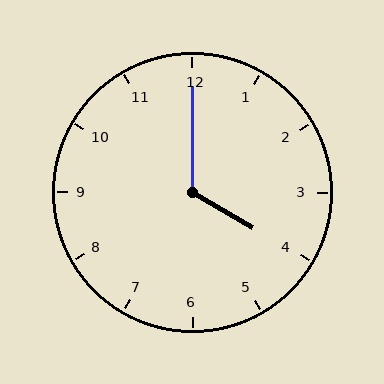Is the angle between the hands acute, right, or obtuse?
It is obtuse.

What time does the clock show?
4:00.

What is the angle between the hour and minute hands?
Approximately 120 degrees.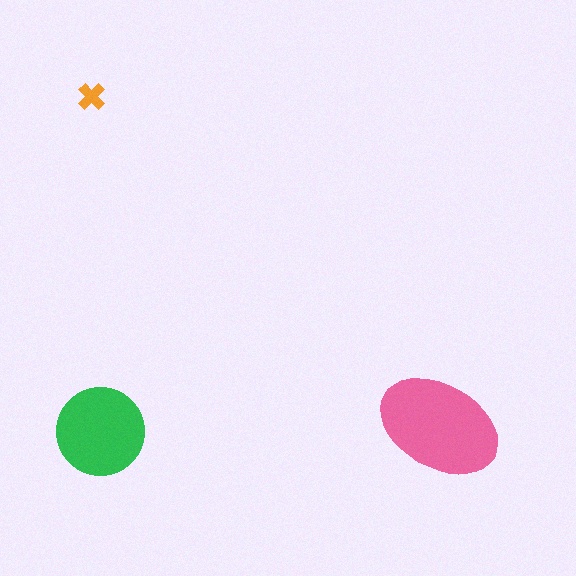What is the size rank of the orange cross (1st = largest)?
3rd.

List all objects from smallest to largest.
The orange cross, the green circle, the pink ellipse.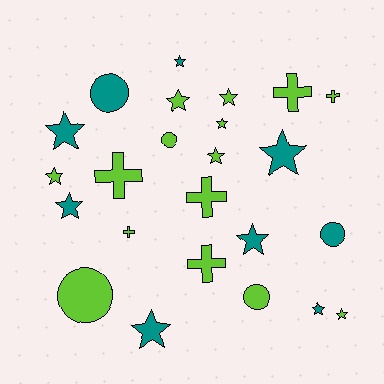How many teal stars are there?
There are 7 teal stars.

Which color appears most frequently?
Lime, with 15 objects.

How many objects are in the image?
There are 24 objects.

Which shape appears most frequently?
Star, with 13 objects.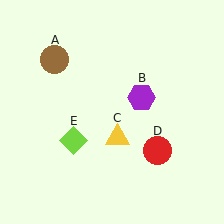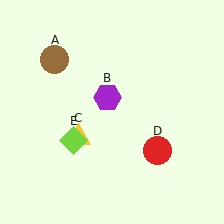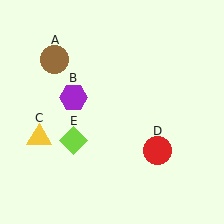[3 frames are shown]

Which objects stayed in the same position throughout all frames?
Brown circle (object A) and red circle (object D) and lime diamond (object E) remained stationary.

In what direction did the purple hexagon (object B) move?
The purple hexagon (object B) moved left.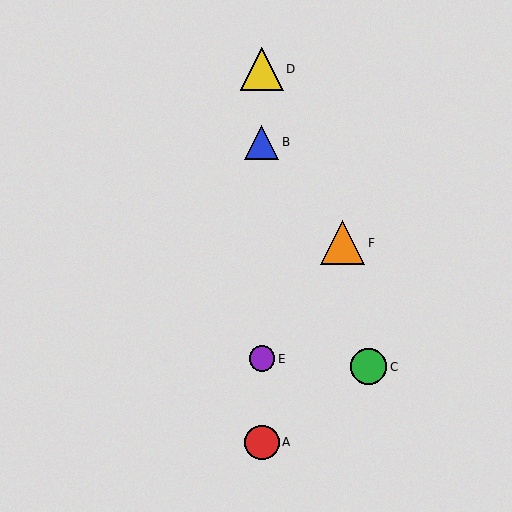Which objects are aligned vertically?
Objects A, B, D, E are aligned vertically.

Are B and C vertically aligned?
No, B is at x≈262 and C is at x≈369.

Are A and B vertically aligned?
Yes, both are at x≈262.